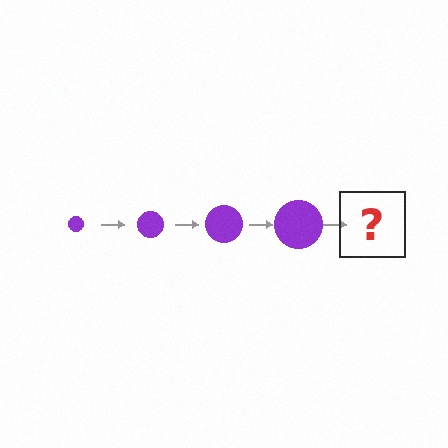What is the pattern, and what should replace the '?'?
The pattern is that the circle gets progressively larger each step. The '?' should be a purple circle, larger than the previous one.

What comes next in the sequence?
The next element should be a purple circle, larger than the previous one.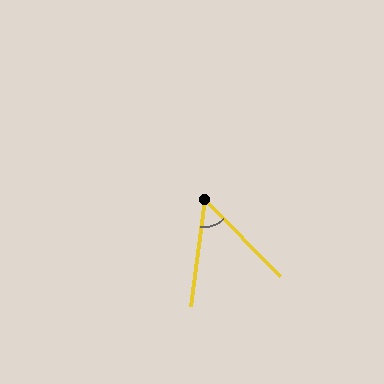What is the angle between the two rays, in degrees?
Approximately 52 degrees.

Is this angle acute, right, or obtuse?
It is acute.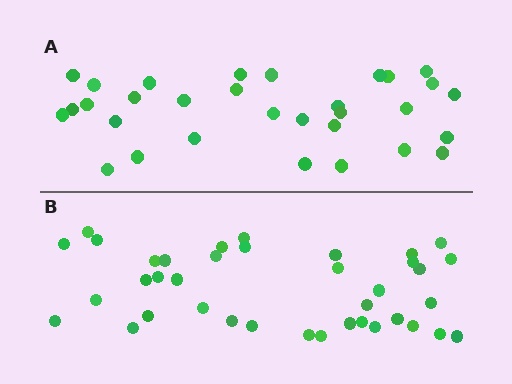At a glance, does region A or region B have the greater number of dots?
Region B (the bottom region) has more dots.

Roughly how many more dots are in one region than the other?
Region B has roughly 8 or so more dots than region A.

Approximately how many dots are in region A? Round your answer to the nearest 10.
About 30 dots. (The exact count is 31, which rounds to 30.)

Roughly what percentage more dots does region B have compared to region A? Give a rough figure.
About 25% more.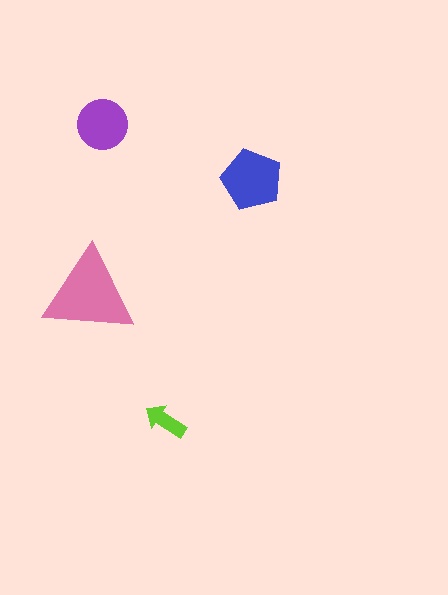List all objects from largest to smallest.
The pink triangle, the blue pentagon, the purple circle, the lime arrow.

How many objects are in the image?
There are 4 objects in the image.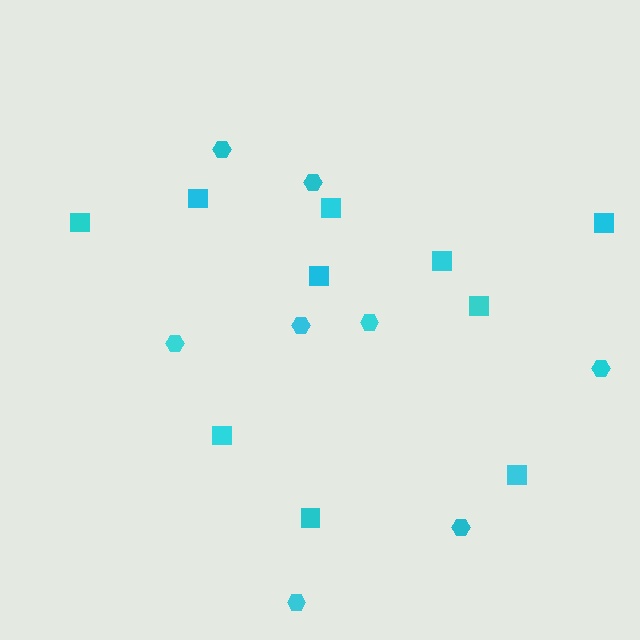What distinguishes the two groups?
There are 2 groups: one group of squares (10) and one group of hexagons (8).